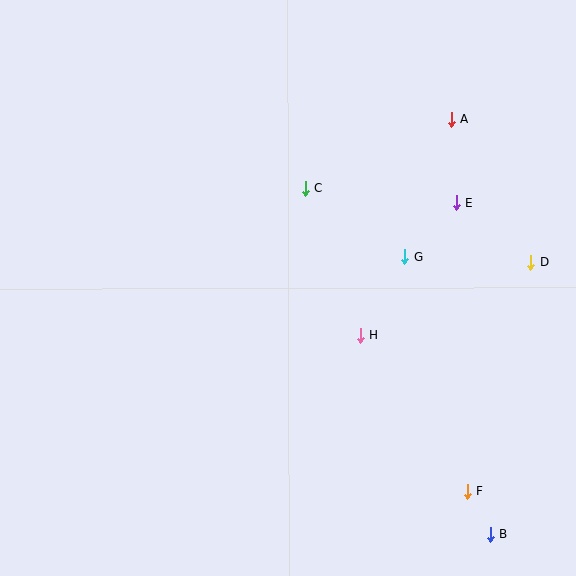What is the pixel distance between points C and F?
The distance between C and F is 344 pixels.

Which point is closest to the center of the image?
Point H at (360, 335) is closest to the center.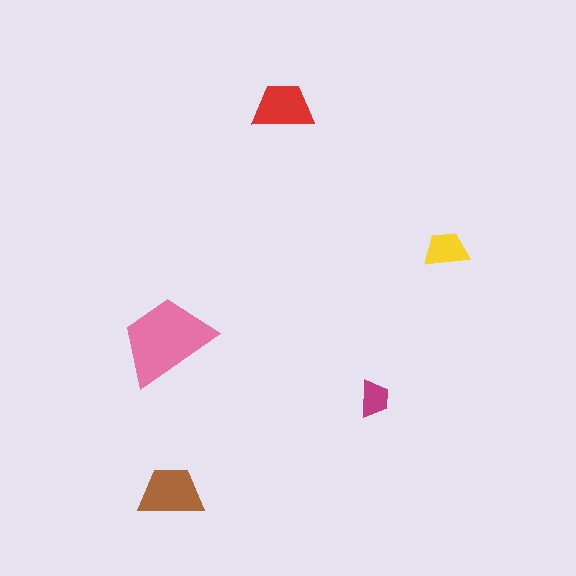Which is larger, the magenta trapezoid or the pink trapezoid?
The pink one.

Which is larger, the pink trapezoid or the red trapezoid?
The pink one.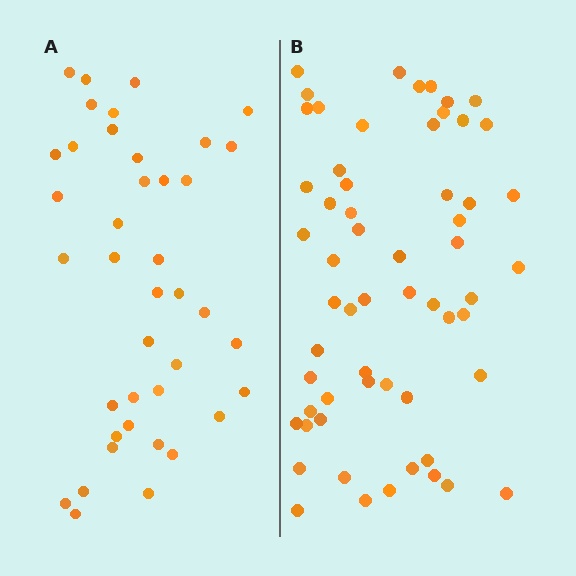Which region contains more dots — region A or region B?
Region B (the right region) has more dots.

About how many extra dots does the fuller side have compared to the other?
Region B has approximately 20 more dots than region A.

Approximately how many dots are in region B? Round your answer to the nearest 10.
About 60 dots. (The exact count is 59, which rounds to 60.)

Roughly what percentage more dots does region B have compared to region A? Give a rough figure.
About 50% more.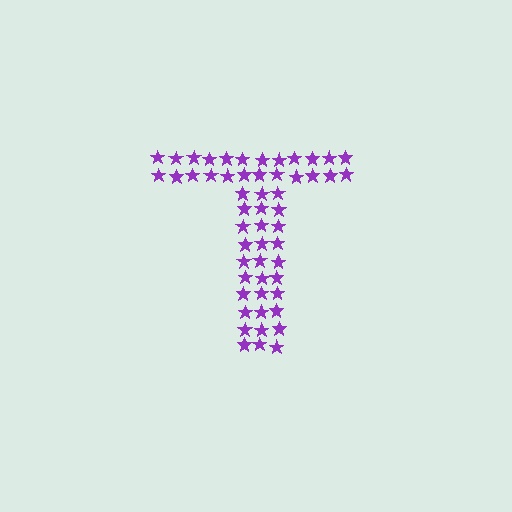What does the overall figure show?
The overall figure shows the letter T.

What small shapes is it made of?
It is made of small stars.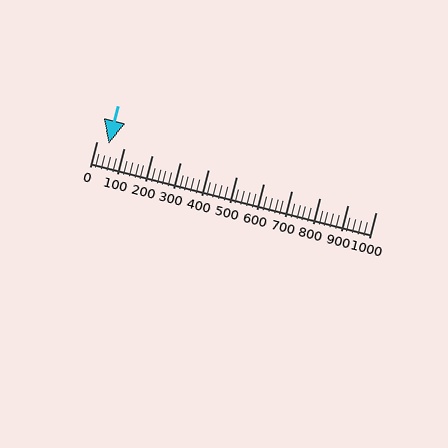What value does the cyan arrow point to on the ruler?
The cyan arrow points to approximately 44.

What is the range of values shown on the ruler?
The ruler shows values from 0 to 1000.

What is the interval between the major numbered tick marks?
The major tick marks are spaced 100 units apart.